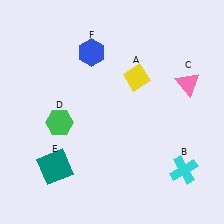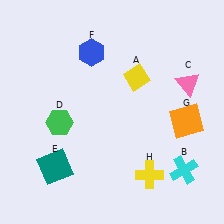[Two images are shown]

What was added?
An orange square (G), a yellow cross (H) were added in Image 2.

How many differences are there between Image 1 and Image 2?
There are 2 differences between the two images.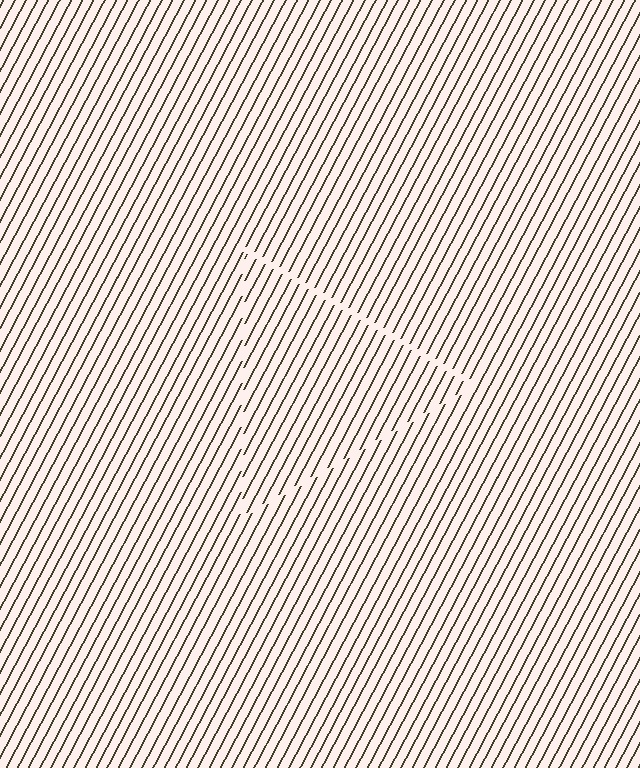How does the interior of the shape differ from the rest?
The interior of the shape contains the same grating, shifted by half a period — the contour is defined by the phase discontinuity where line-ends from the inner and outer gratings abut.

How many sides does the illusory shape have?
3 sides — the line-ends trace a triangle.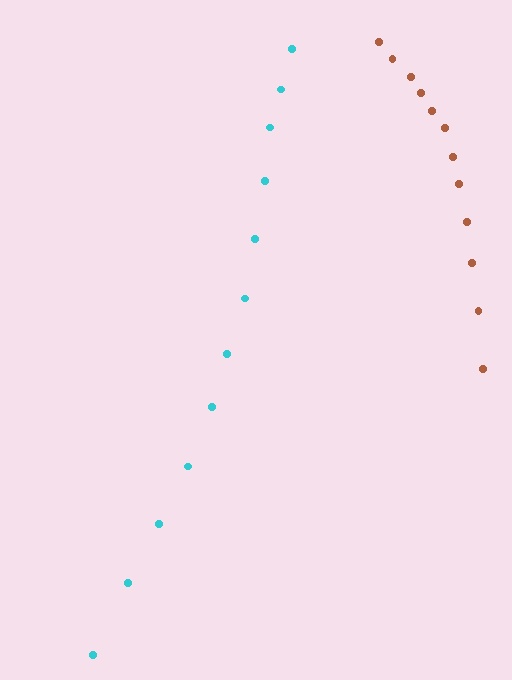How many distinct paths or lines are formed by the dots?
There are 2 distinct paths.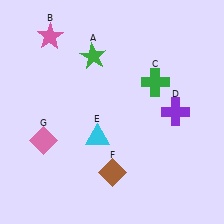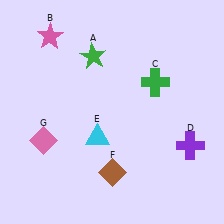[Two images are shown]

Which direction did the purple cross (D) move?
The purple cross (D) moved down.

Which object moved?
The purple cross (D) moved down.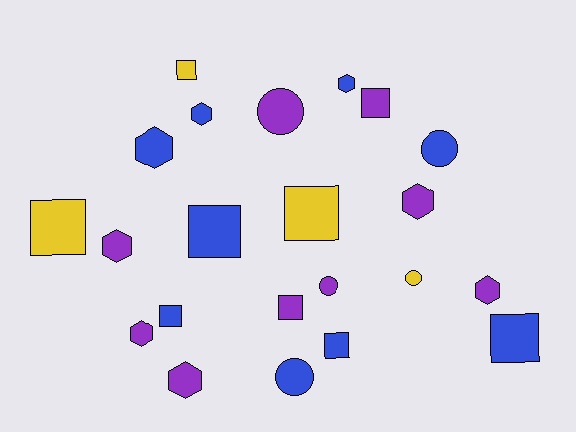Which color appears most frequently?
Blue, with 9 objects.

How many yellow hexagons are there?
There are no yellow hexagons.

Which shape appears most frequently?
Square, with 9 objects.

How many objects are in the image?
There are 22 objects.